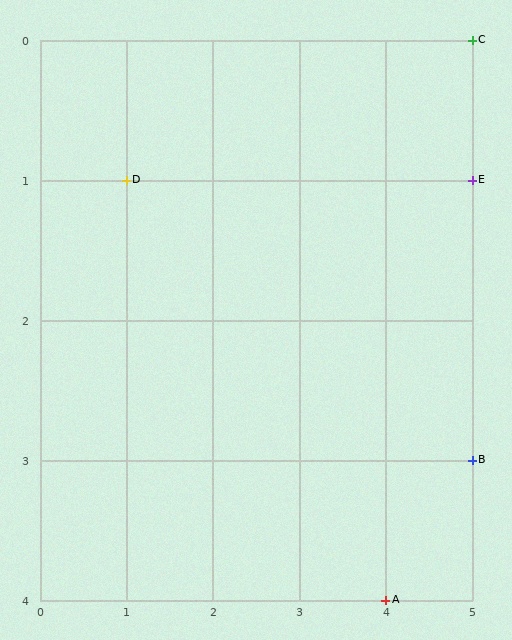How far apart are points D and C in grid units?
Points D and C are 4 columns and 1 row apart (about 4.1 grid units diagonally).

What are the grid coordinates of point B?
Point B is at grid coordinates (5, 3).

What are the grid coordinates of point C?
Point C is at grid coordinates (5, 0).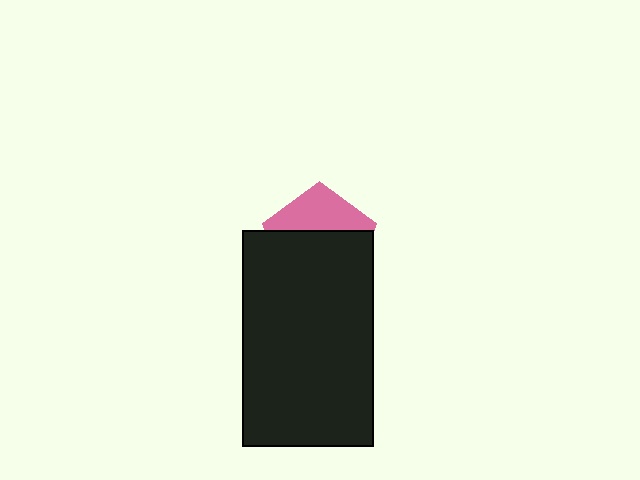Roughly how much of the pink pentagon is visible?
A small part of it is visible (roughly 36%).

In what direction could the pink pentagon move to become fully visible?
The pink pentagon could move up. That would shift it out from behind the black rectangle entirely.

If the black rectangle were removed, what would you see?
You would see the complete pink pentagon.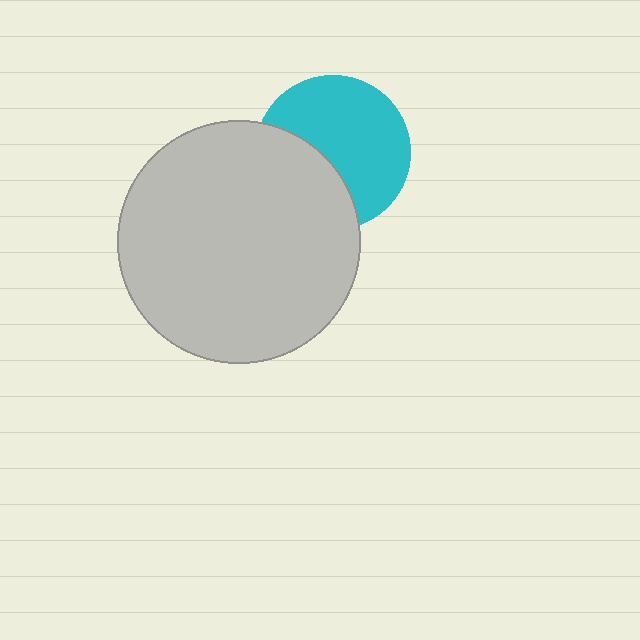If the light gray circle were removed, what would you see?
You would see the complete cyan circle.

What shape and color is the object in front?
The object in front is a light gray circle.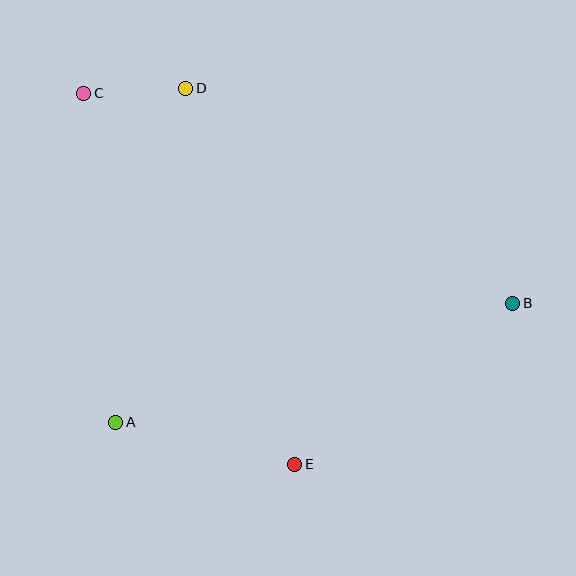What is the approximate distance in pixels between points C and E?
The distance between C and E is approximately 427 pixels.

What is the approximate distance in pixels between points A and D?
The distance between A and D is approximately 341 pixels.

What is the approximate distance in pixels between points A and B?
The distance between A and B is approximately 414 pixels.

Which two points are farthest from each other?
Points B and C are farthest from each other.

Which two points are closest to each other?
Points C and D are closest to each other.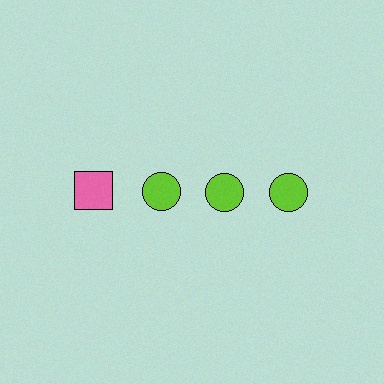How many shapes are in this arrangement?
There are 4 shapes arranged in a grid pattern.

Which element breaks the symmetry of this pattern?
The pink square in the top row, leftmost column breaks the symmetry. All other shapes are lime circles.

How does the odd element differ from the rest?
It differs in both color (pink instead of lime) and shape (square instead of circle).